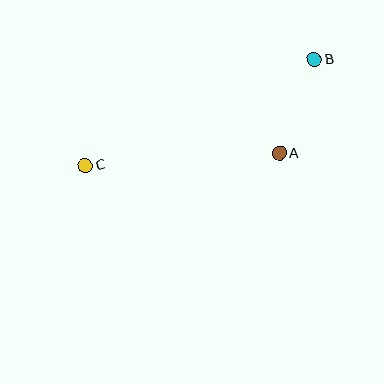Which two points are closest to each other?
Points A and B are closest to each other.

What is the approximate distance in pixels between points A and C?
The distance between A and C is approximately 194 pixels.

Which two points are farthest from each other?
Points B and C are farthest from each other.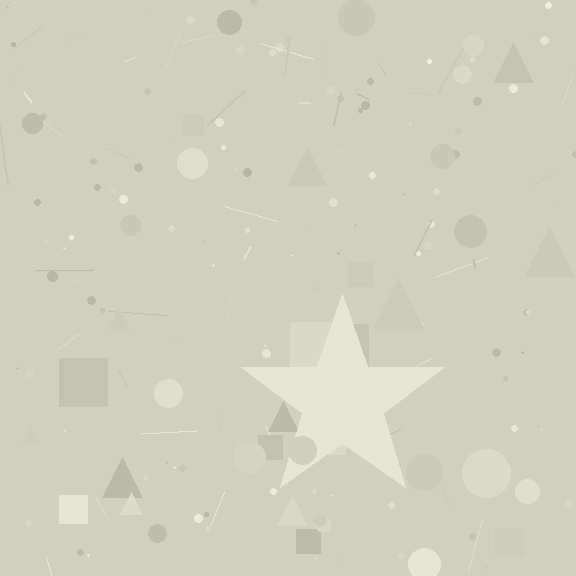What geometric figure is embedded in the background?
A star is embedded in the background.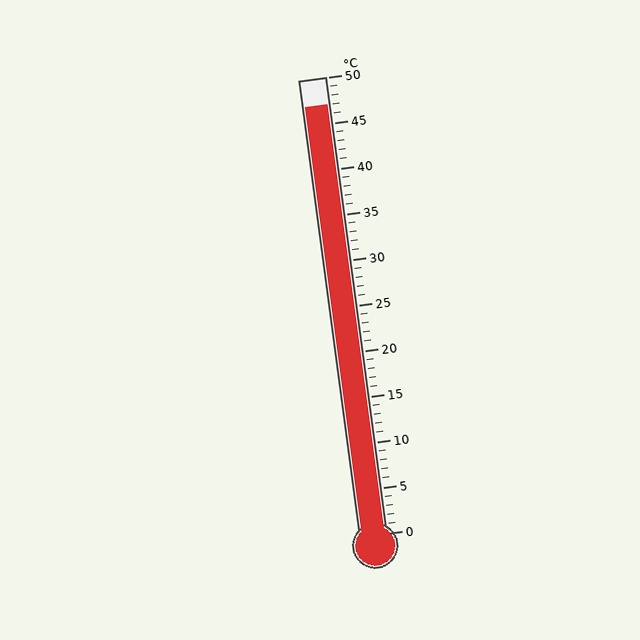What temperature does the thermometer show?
The thermometer shows approximately 47°C.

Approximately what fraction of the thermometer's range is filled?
The thermometer is filled to approximately 95% of its range.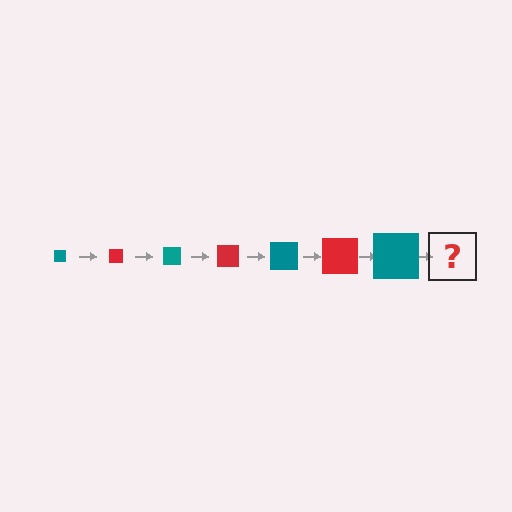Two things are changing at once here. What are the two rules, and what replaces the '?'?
The two rules are that the square grows larger each step and the color cycles through teal and red. The '?' should be a red square, larger than the previous one.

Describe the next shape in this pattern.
It should be a red square, larger than the previous one.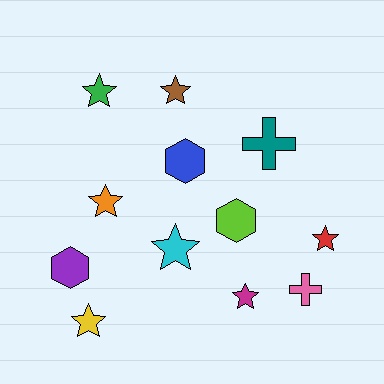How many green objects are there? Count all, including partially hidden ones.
There is 1 green object.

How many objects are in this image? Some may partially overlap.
There are 12 objects.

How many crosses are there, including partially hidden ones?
There are 2 crosses.